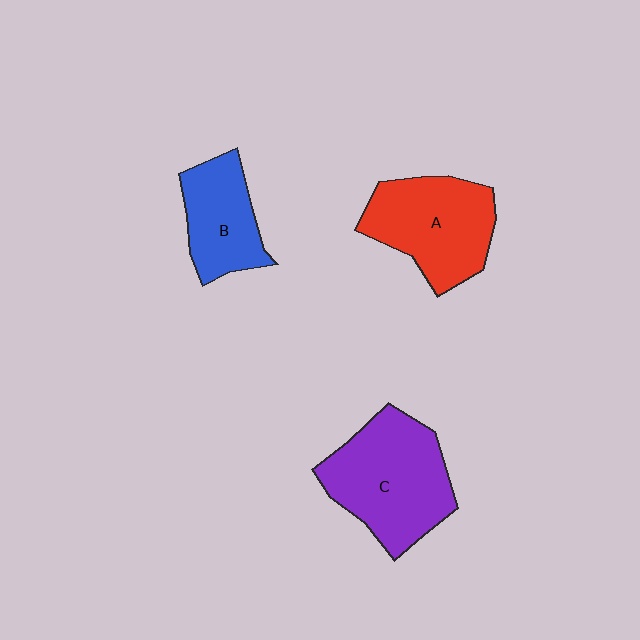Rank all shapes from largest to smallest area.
From largest to smallest: C (purple), A (red), B (blue).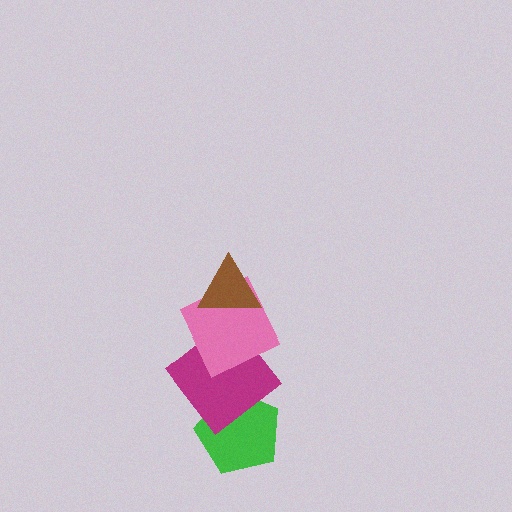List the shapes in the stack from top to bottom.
From top to bottom: the brown triangle, the pink square, the magenta diamond, the green pentagon.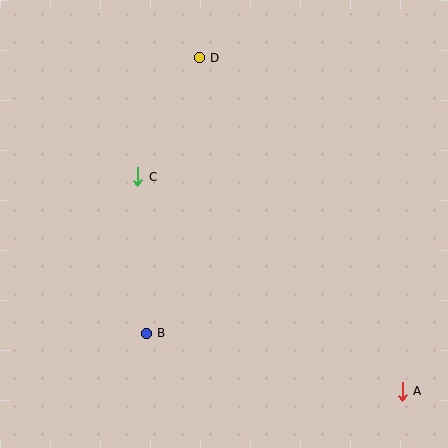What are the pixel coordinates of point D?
Point D is at (199, 58).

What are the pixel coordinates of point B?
Point B is at (146, 333).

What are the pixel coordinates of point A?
Point A is at (402, 391).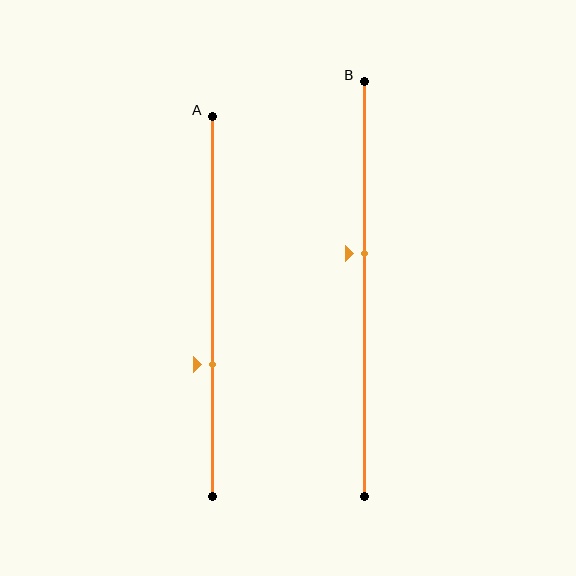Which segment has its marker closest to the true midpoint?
Segment B has its marker closest to the true midpoint.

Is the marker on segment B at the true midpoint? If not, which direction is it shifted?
No, the marker on segment B is shifted upward by about 9% of the segment length.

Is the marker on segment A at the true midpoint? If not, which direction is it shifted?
No, the marker on segment A is shifted downward by about 15% of the segment length.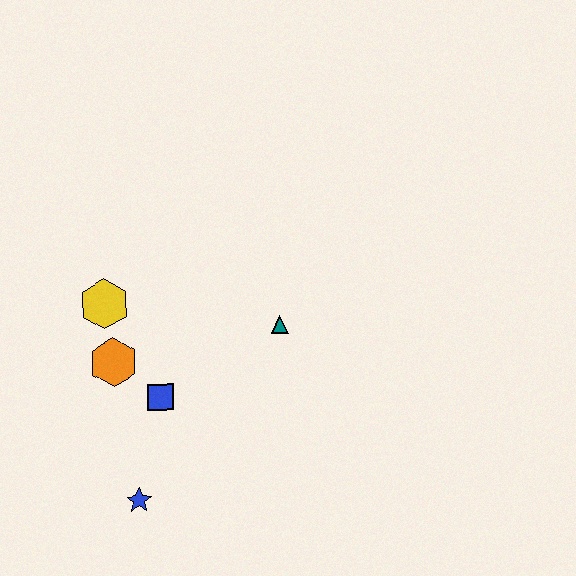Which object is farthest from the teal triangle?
The blue star is farthest from the teal triangle.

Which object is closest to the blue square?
The orange hexagon is closest to the blue square.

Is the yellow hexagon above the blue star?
Yes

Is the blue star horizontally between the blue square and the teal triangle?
No